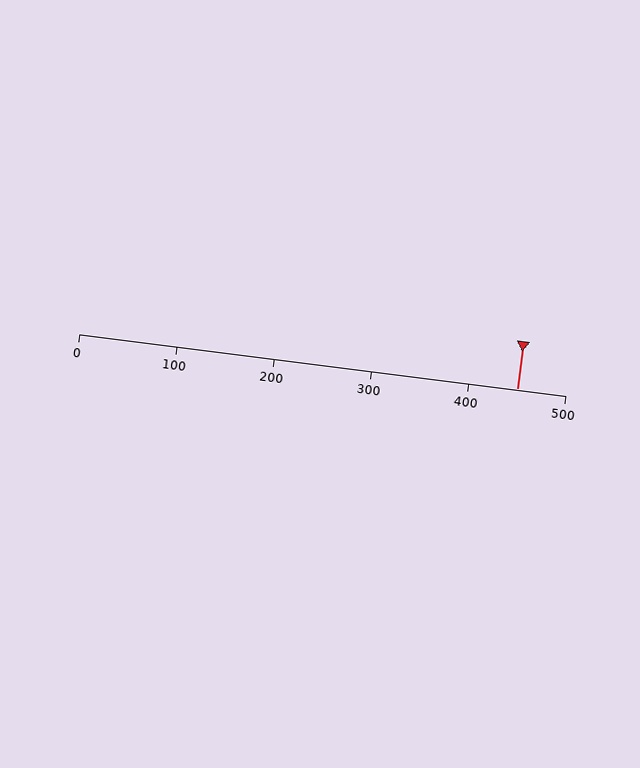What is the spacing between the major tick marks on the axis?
The major ticks are spaced 100 apart.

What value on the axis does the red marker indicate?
The marker indicates approximately 450.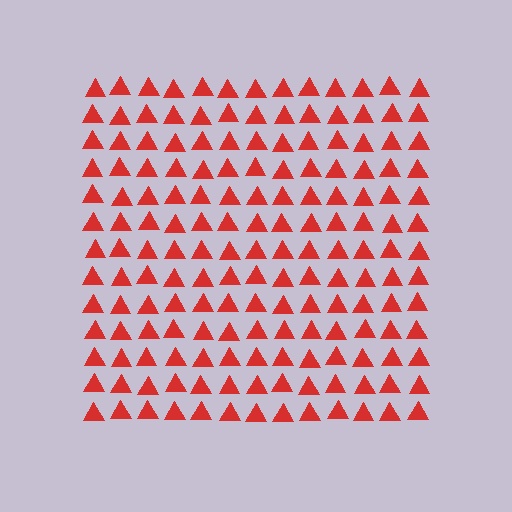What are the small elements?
The small elements are triangles.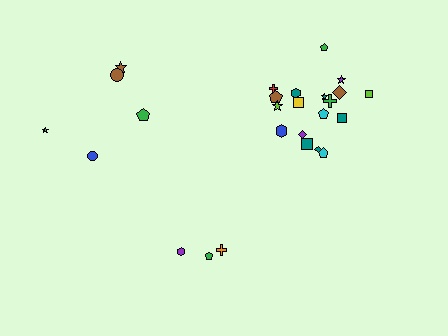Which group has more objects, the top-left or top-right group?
The top-right group.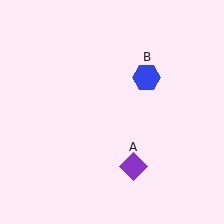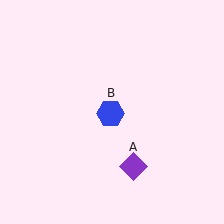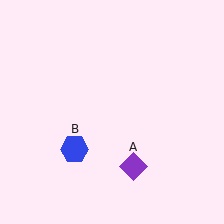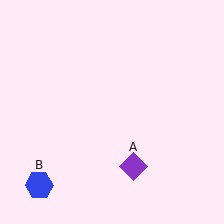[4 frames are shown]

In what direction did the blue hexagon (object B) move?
The blue hexagon (object B) moved down and to the left.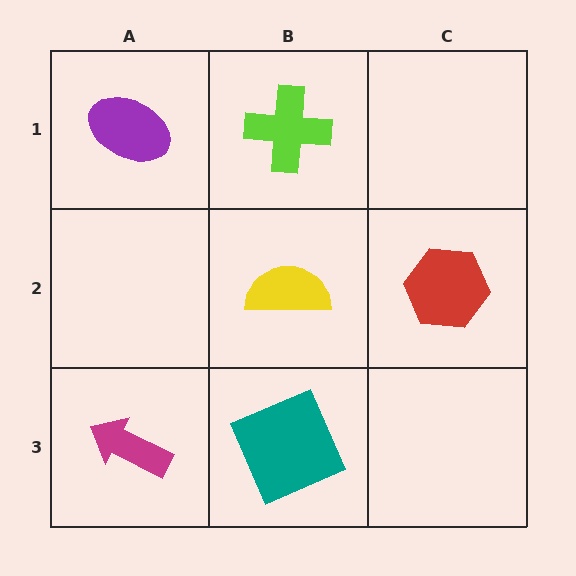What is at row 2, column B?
A yellow semicircle.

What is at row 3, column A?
A magenta arrow.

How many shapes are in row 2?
2 shapes.